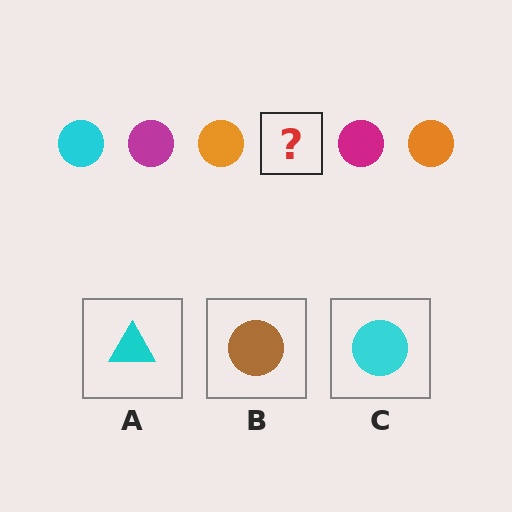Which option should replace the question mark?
Option C.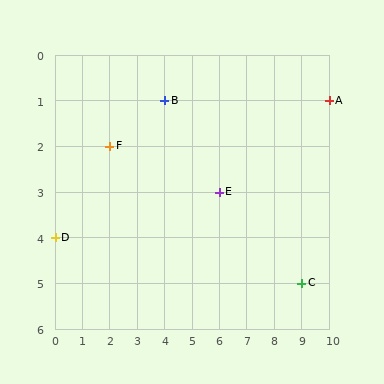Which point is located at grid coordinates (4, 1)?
Point B is at (4, 1).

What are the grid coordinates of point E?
Point E is at grid coordinates (6, 3).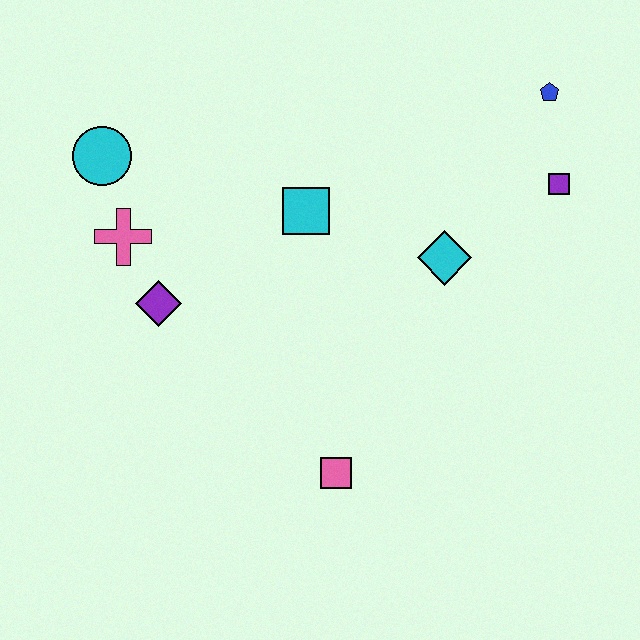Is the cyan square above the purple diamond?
Yes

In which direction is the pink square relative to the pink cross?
The pink square is below the pink cross.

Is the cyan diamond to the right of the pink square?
Yes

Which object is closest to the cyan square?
The cyan diamond is closest to the cyan square.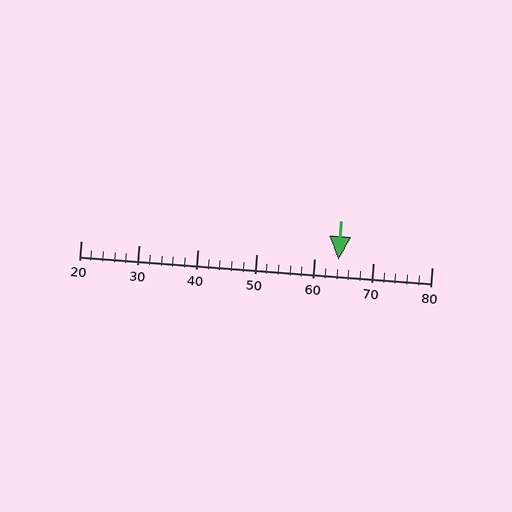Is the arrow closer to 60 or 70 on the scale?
The arrow is closer to 60.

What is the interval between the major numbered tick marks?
The major tick marks are spaced 10 units apart.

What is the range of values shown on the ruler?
The ruler shows values from 20 to 80.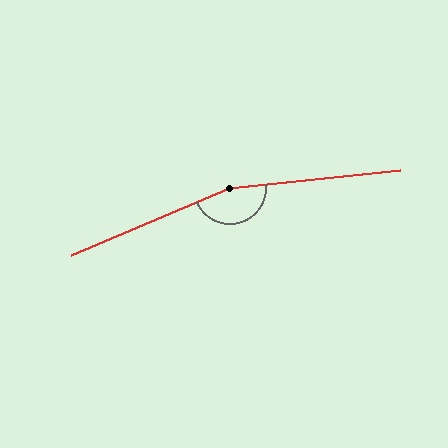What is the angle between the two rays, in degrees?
Approximately 163 degrees.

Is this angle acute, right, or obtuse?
It is obtuse.